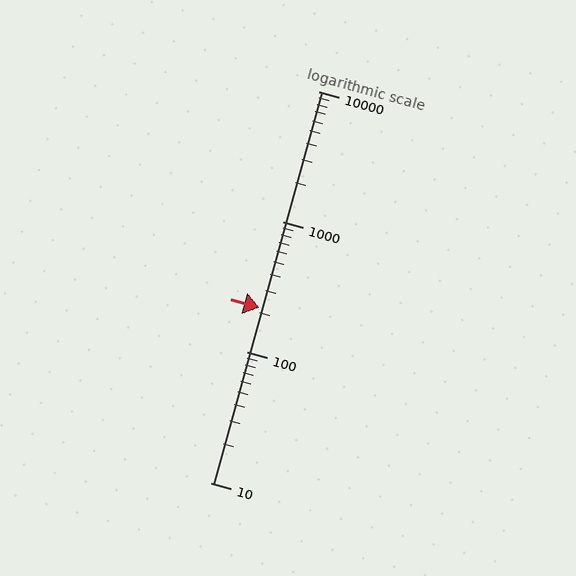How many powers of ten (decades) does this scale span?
The scale spans 3 decades, from 10 to 10000.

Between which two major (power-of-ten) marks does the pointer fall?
The pointer is between 100 and 1000.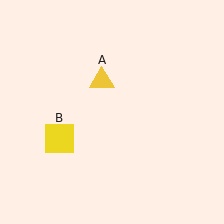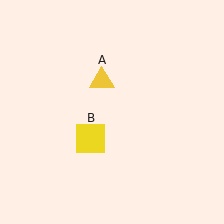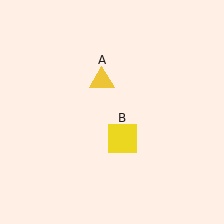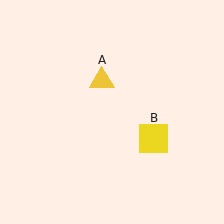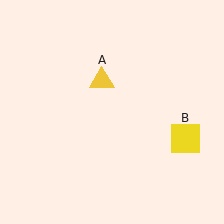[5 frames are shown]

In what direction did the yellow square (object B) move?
The yellow square (object B) moved right.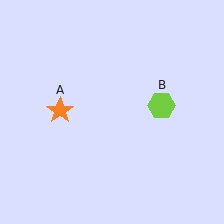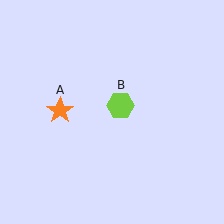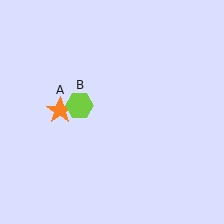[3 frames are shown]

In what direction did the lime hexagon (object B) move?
The lime hexagon (object B) moved left.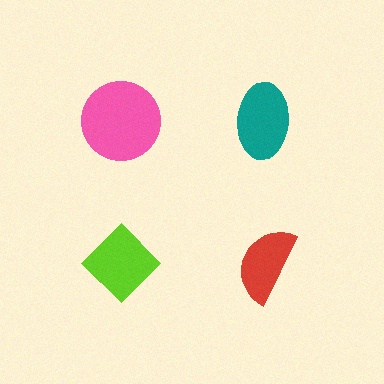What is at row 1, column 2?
A teal ellipse.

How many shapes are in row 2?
2 shapes.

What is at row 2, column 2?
A red semicircle.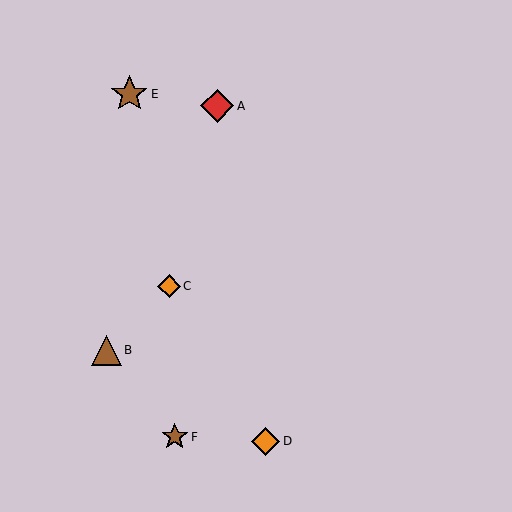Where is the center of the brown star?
The center of the brown star is at (129, 94).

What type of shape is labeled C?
Shape C is an orange diamond.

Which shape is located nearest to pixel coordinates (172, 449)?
The brown star (labeled F) at (175, 437) is nearest to that location.